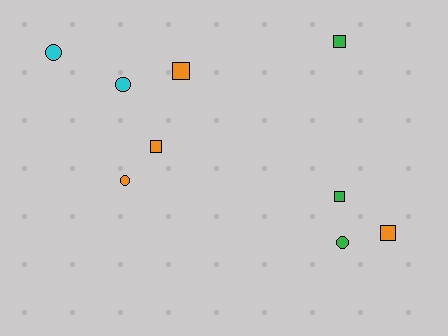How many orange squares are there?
There are 3 orange squares.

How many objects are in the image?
There are 9 objects.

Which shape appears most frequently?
Square, with 5 objects.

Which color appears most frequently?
Orange, with 4 objects.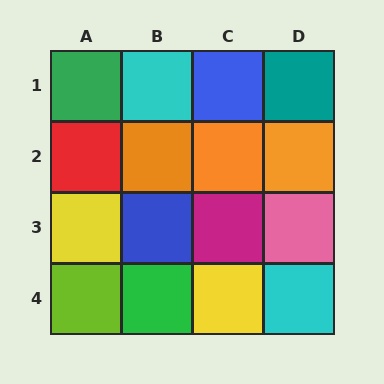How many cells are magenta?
1 cell is magenta.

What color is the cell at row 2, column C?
Orange.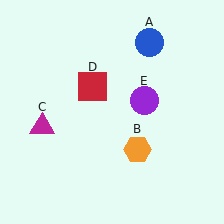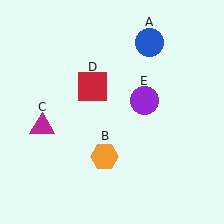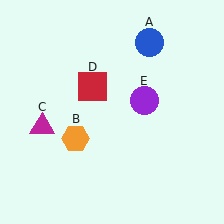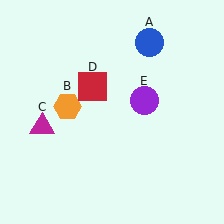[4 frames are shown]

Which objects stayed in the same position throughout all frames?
Blue circle (object A) and magenta triangle (object C) and red square (object D) and purple circle (object E) remained stationary.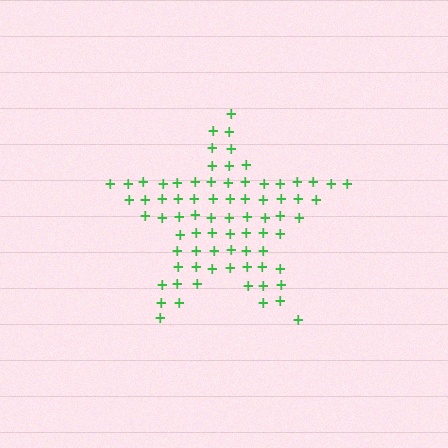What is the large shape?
The large shape is a star.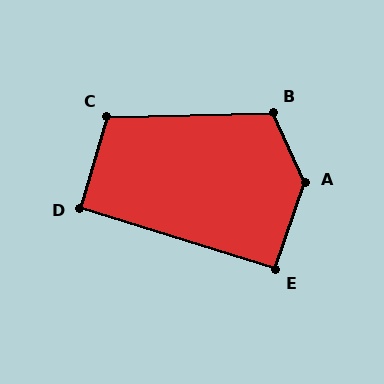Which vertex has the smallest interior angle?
D, at approximately 91 degrees.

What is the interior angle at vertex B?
Approximately 113 degrees (obtuse).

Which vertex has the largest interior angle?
A, at approximately 136 degrees.